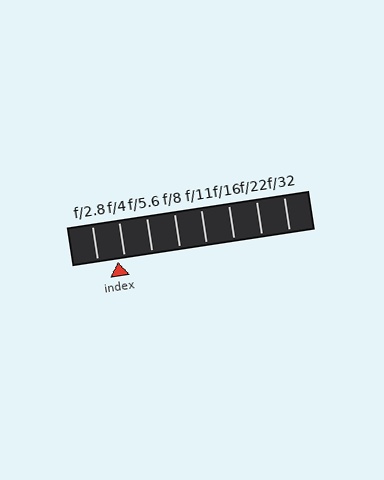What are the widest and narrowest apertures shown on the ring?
The widest aperture shown is f/2.8 and the narrowest is f/32.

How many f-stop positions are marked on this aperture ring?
There are 8 f-stop positions marked.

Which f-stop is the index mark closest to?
The index mark is closest to f/4.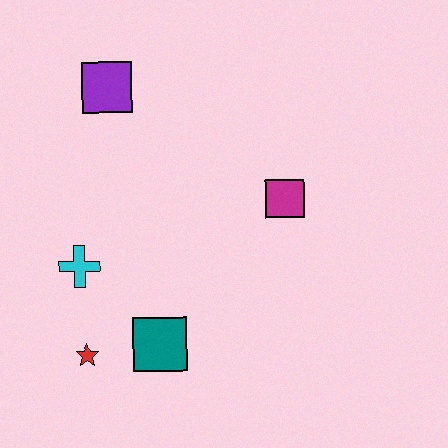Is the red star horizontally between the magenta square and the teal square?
No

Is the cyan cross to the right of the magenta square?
No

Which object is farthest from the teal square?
The purple square is farthest from the teal square.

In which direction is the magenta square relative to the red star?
The magenta square is to the right of the red star.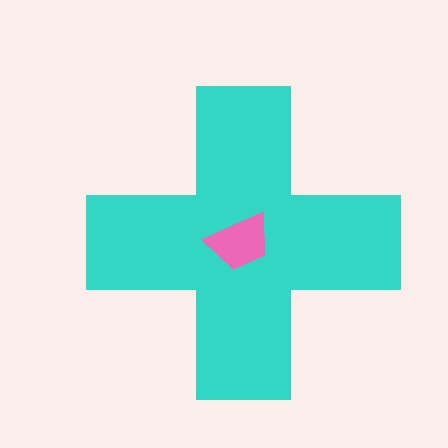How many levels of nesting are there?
2.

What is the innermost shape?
The pink trapezoid.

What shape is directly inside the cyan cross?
The pink trapezoid.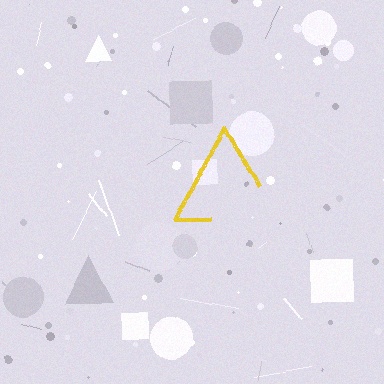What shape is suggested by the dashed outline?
The dashed outline suggests a triangle.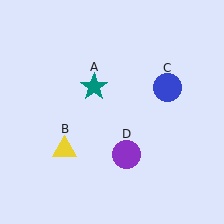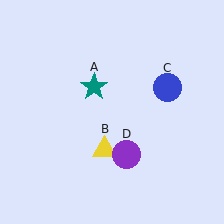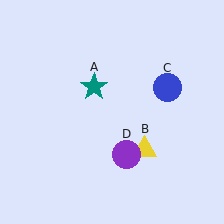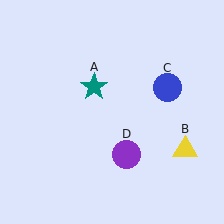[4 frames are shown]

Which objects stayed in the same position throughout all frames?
Teal star (object A) and blue circle (object C) and purple circle (object D) remained stationary.